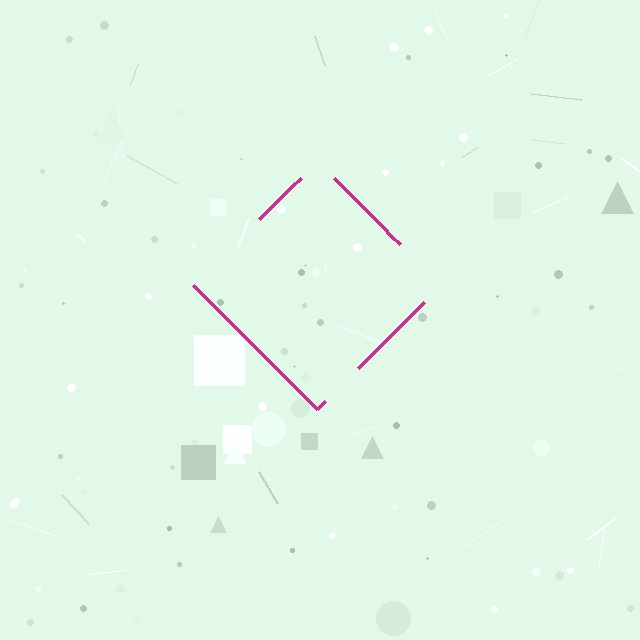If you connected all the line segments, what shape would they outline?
They would outline a diamond.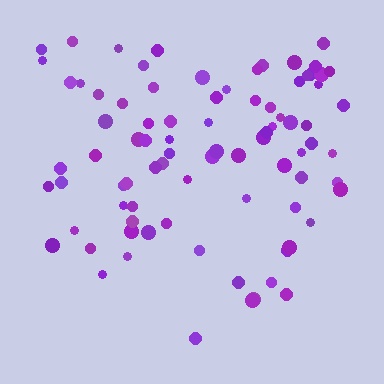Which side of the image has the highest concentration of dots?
The top.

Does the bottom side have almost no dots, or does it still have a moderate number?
Still a moderate number, just noticeably fewer than the top.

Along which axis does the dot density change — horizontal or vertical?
Vertical.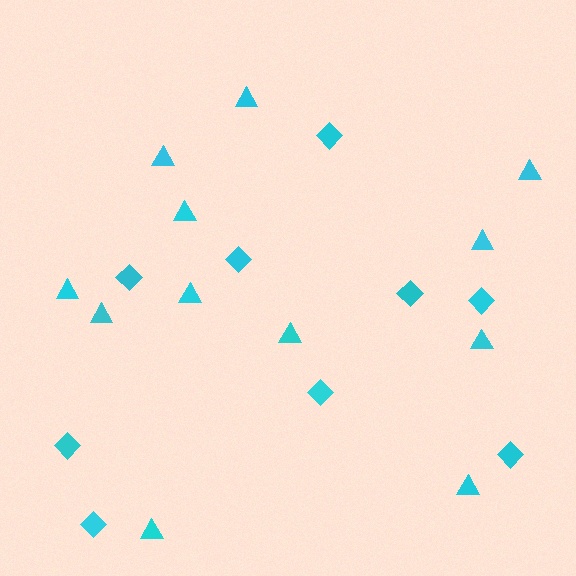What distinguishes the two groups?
There are 2 groups: one group of triangles (12) and one group of diamonds (9).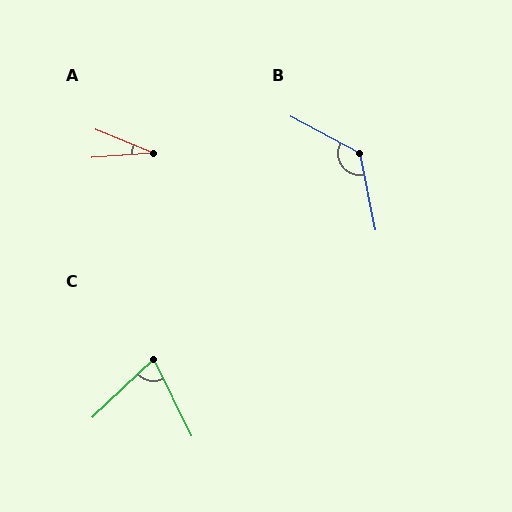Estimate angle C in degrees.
Approximately 72 degrees.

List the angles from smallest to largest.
A (27°), C (72°), B (129°).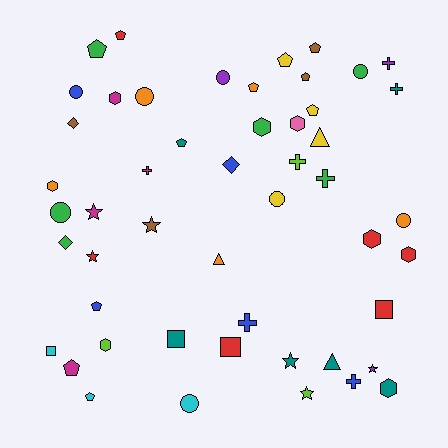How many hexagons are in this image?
There are 8 hexagons.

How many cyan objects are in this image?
There are 3 cyan objects.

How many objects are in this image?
There are 50 objects.